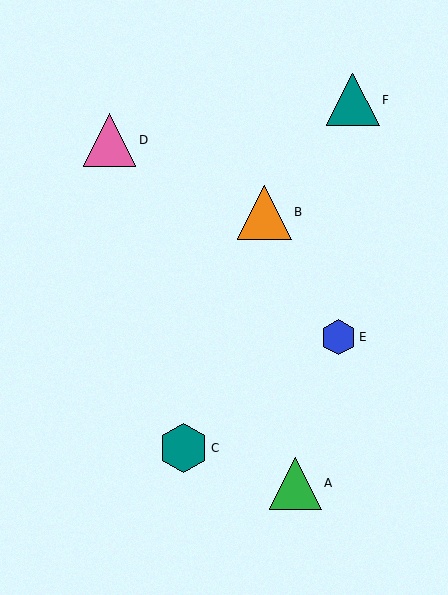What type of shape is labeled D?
Shape D is a pink triangle.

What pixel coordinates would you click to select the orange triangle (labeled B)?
Click at (265, 212) to select the orange triangle B.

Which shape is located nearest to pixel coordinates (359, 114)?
The teal triangle (labeled F) at (353, 100) is nearest to that location.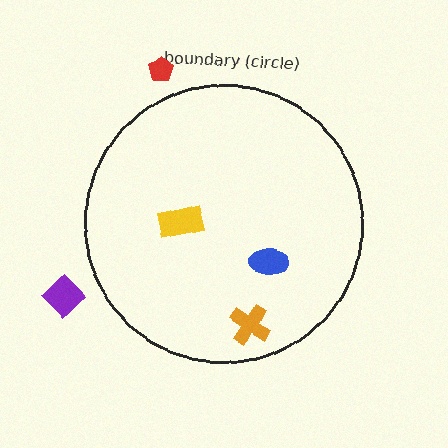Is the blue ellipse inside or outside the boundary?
Inside.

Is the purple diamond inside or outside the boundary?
Outside.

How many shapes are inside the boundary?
3 inside, 2 outside.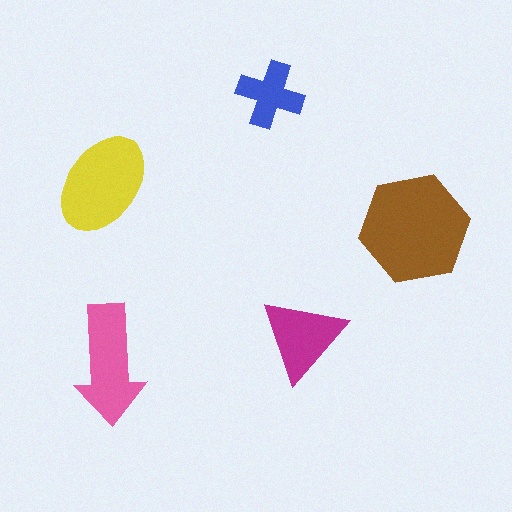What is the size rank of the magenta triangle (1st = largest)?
4th.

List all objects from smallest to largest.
The blue cross, the magenta triangle, the pink arrow, the yellow ellipse, the brown hexagon.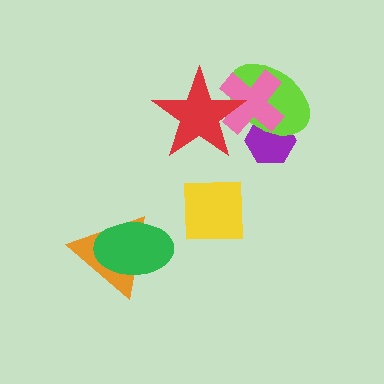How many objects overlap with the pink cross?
3 objects overlap with the pink cross.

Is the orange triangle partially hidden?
Yes, it is partially covered by another shape.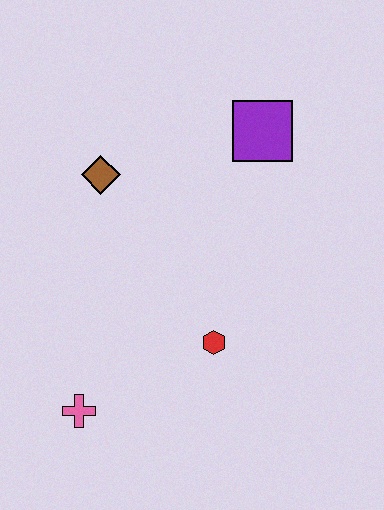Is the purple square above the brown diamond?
Yes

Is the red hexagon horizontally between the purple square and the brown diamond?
Yes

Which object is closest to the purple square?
The brown diamond is closest to the purple square.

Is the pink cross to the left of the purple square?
Yes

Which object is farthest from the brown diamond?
The pink cross is farthest from the brown diamond.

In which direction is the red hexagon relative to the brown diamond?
The red hexagon is below the brown diamond.